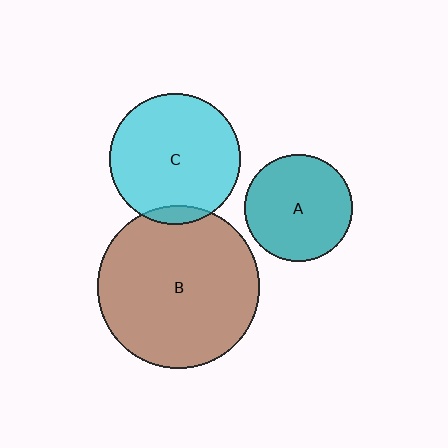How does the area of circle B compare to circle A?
Approximately 2.3 times.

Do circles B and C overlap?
Yes.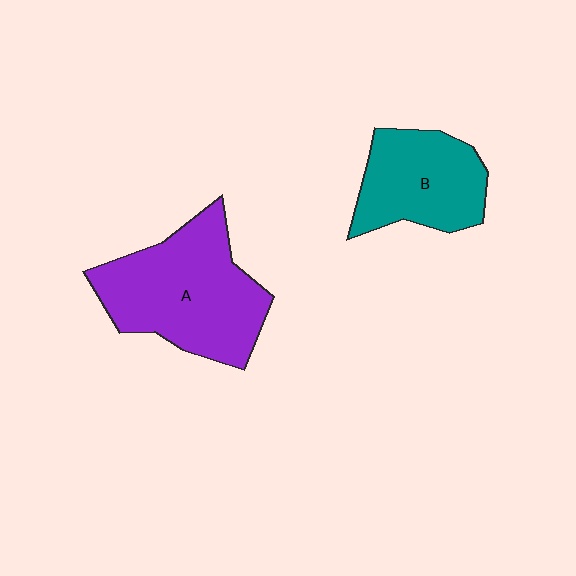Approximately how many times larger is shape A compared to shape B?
Approximately 1.5 times.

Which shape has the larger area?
Shape A (purple).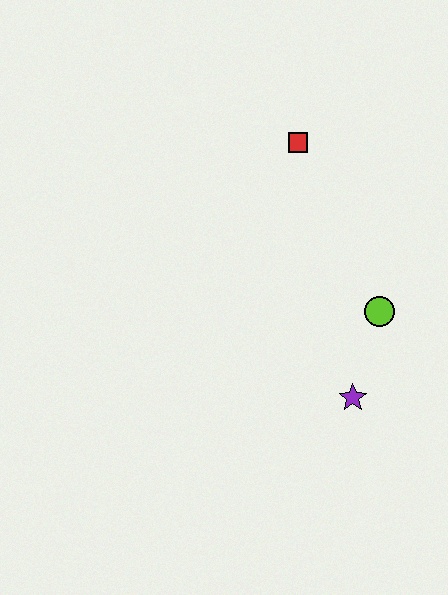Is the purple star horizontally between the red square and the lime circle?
Yes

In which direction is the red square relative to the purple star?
The red square is above the purple star.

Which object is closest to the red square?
The lime circle is closest to the red square.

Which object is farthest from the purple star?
The red square is farthest from the purple star.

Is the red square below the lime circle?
No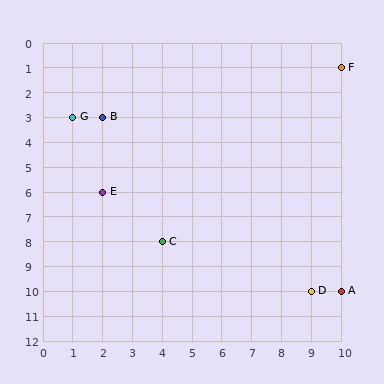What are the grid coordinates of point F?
Point F is at grid coordinates (10, 1).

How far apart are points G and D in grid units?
Points G and D are 8 columns and 7 rows apart (about 10.6 grid units diagonally).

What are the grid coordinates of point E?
Point E is at grid coordinates (2, 6).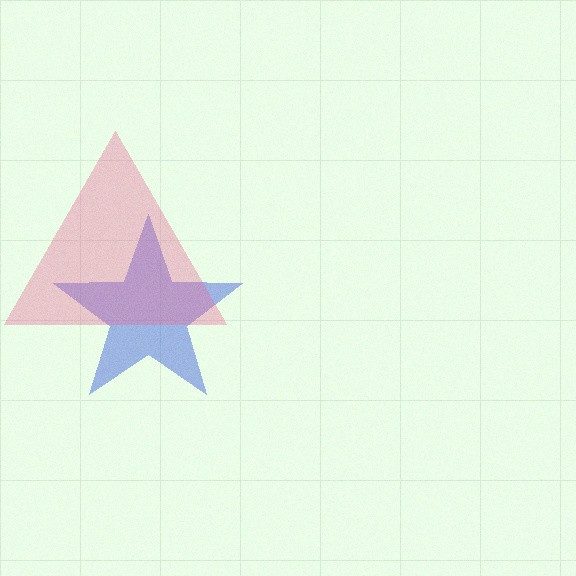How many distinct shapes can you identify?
There are 2 distinct shapes: a blue star, a pink triangle.